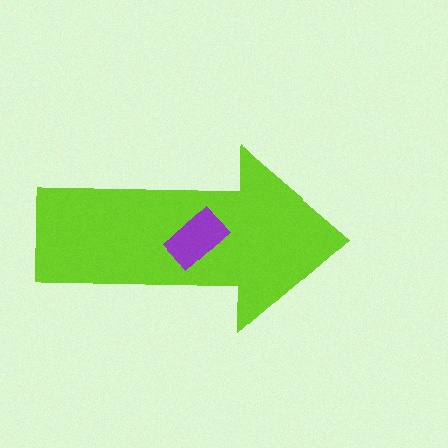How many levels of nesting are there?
2.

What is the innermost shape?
The purple rectangle.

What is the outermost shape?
The lime arrow.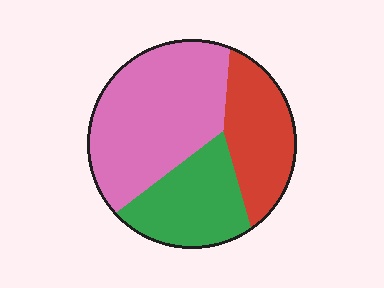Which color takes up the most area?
Pink, at roughly 50%.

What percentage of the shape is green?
Green covers about 25% of the shape.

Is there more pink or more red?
Pink.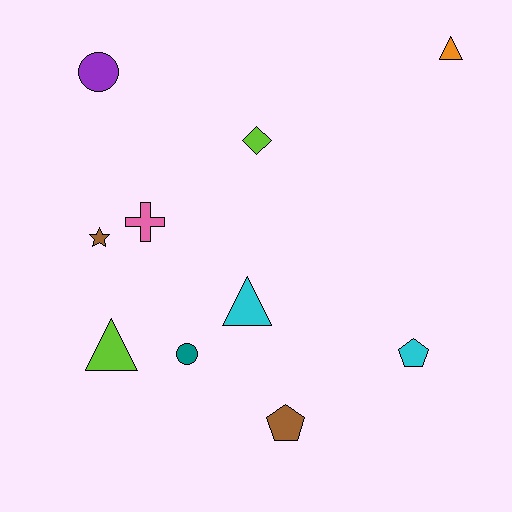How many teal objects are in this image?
There is 1 teal object.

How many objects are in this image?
There are 10 objects.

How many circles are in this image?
There are 2 circles.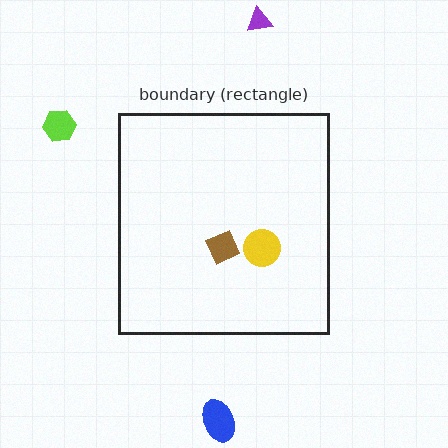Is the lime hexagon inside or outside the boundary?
Outside.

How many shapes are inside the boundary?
2 inside, 3 outside.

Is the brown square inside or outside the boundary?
Inside.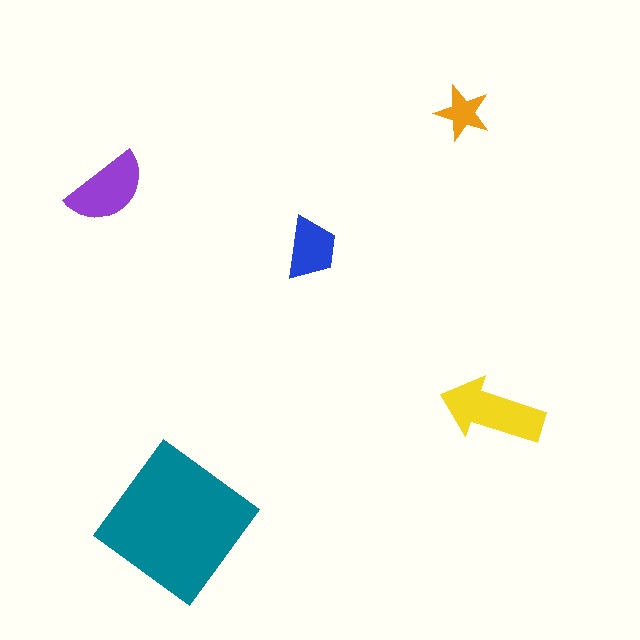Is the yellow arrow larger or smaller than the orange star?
Larger.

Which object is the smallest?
The orange star.